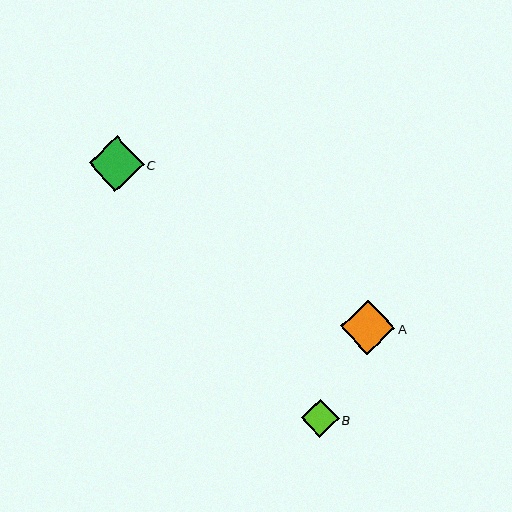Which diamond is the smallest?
Diamond B is the smallest with a size of approximately 38 pixels.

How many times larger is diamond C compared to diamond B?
Diamond C is approximately 1.4 times the size of diamond B.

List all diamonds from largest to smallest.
From largest to smallest: C, A, B.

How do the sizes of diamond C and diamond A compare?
Diamond C and diamond A are approximately the same size.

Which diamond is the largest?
Diamond C is the largest with a size of approximately 55 pixels.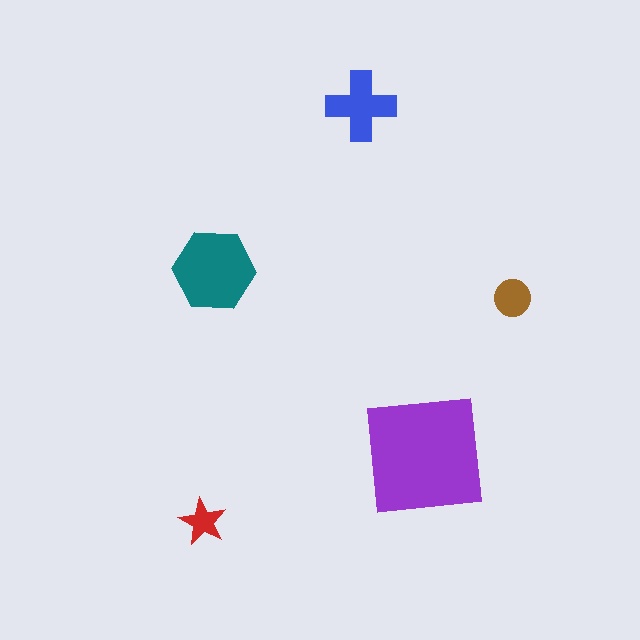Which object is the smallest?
The red star.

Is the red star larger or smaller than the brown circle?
Smaller.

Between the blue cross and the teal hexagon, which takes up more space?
The teal hexagon.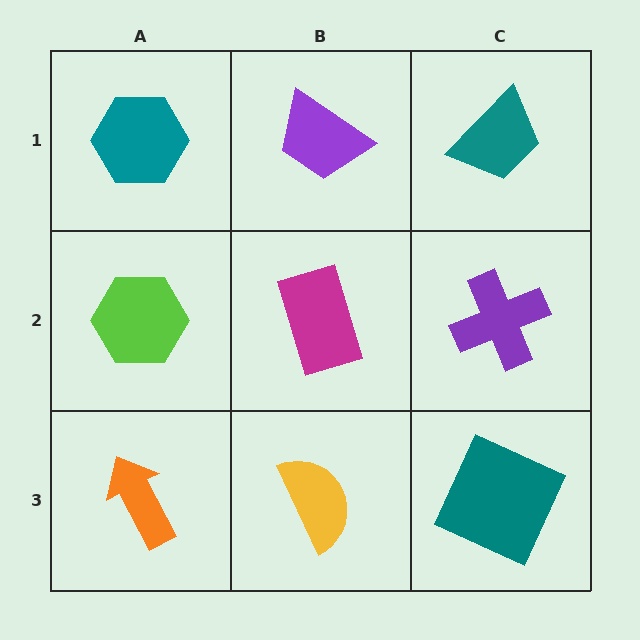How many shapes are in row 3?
3 shapes.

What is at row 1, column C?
A teal trapezoid.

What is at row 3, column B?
A yellow semicircle.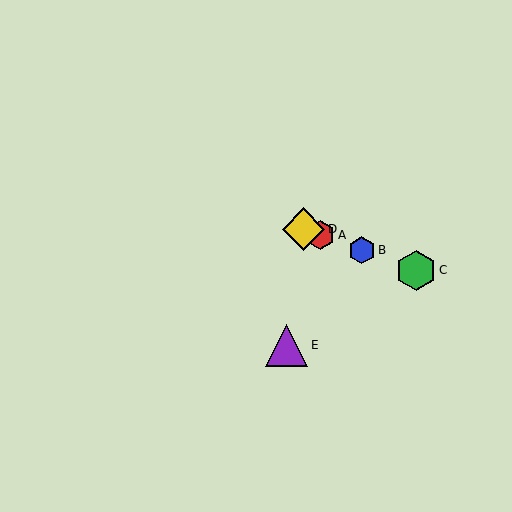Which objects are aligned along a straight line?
Objects A, B, C, D are aligned along a straight line.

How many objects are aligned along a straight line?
4 objects (A, B, C, D) are aligned along a straight line.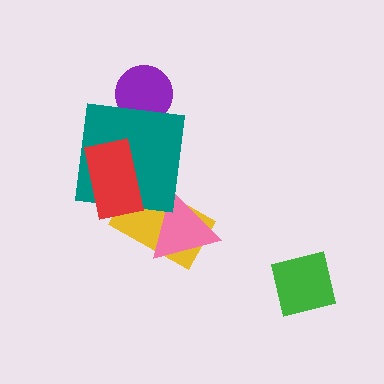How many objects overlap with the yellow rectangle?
3 objects overlap with the yellow rectangle.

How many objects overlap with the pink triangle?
1 object overlaps with the pink triangle.